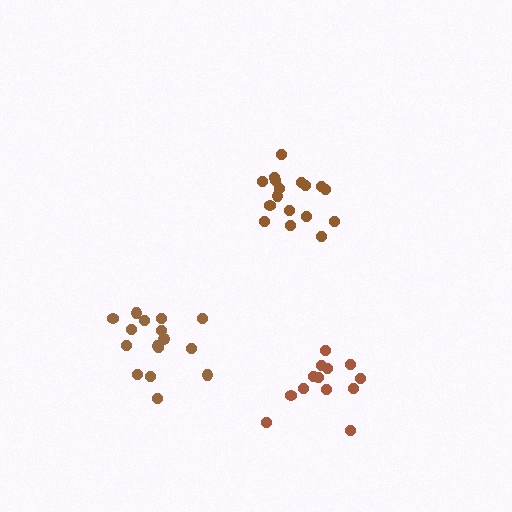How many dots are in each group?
Group 1: 16 dots, Group 2: 13 dots, Group 3: 17 dots (46 total).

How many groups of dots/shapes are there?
There are 3 groups.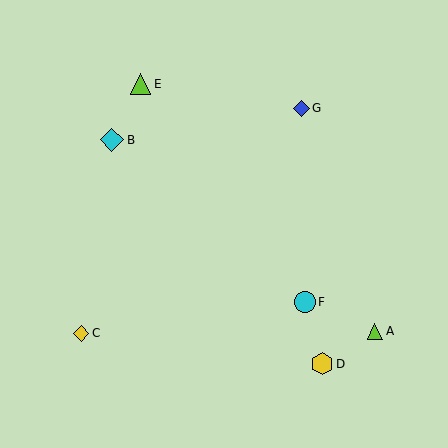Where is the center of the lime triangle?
The center of the lime triangle is at (140, 84).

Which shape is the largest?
The cyan diamond (labeled B) is the largest.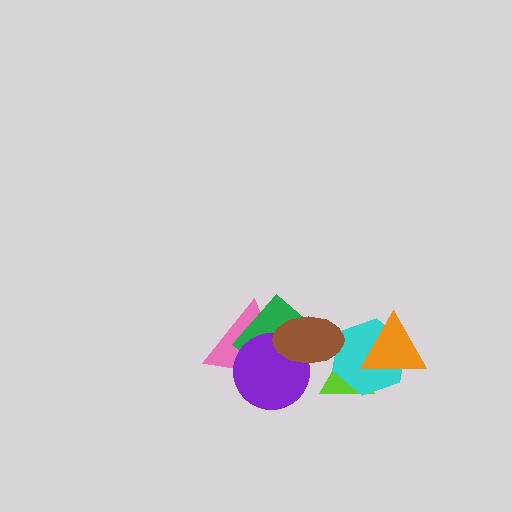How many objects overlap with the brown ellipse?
5 objects overlap with the brown ellipse.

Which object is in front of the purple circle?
The brown ellipse is in front of the purple circle.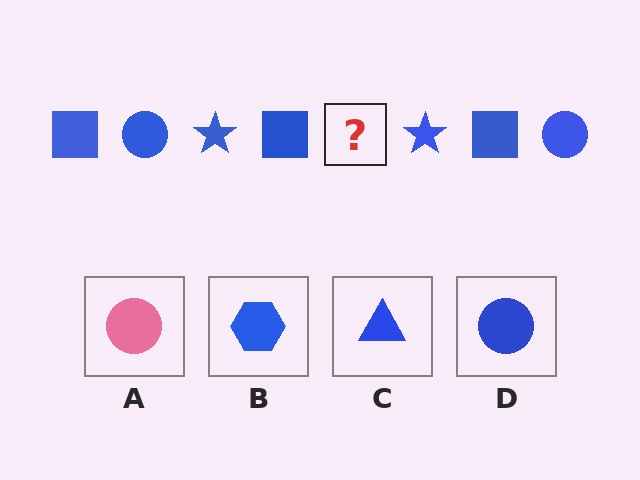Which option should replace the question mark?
Option D.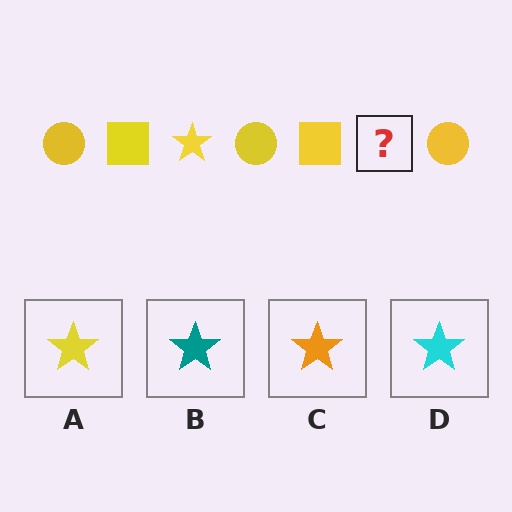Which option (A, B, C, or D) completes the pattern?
A.